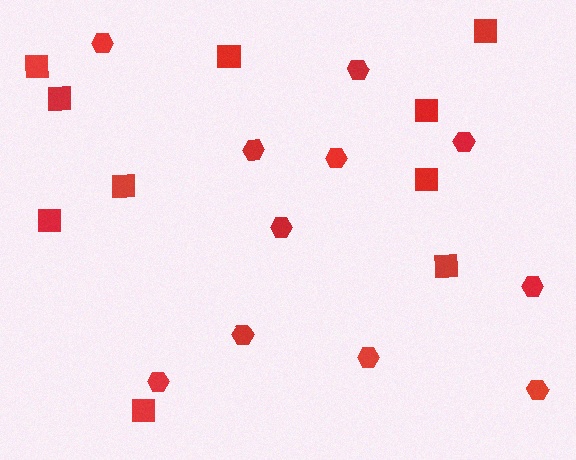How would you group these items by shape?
There are 2 groups: one group of hexagons (11) and one group of squares (10).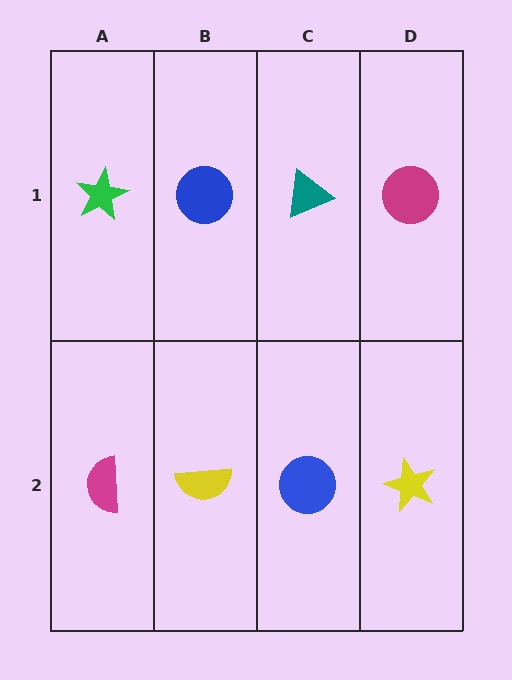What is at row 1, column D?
A magenta circle.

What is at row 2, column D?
A yellow star.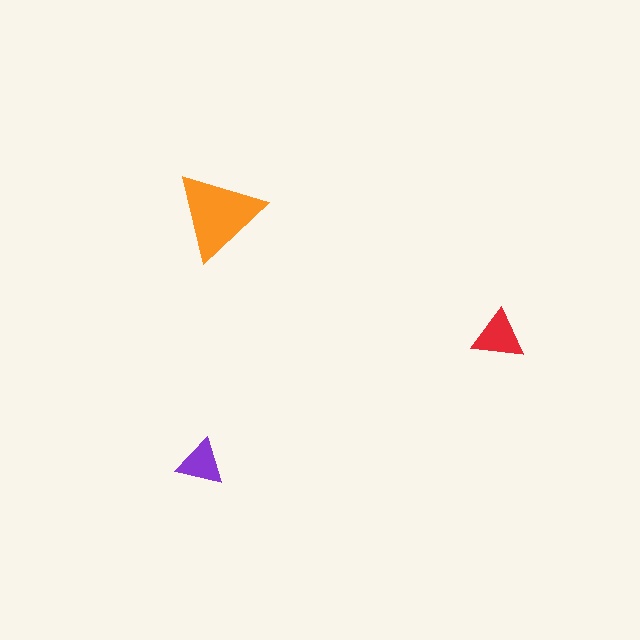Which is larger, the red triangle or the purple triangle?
The red one.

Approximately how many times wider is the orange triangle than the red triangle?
About 1.5 times wider.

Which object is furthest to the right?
The red triangle is rightmost.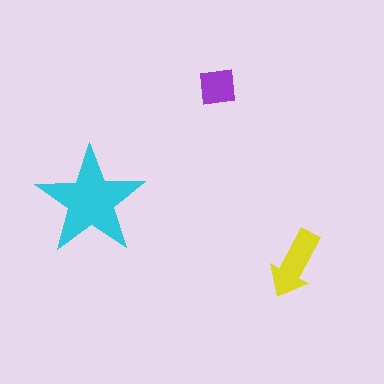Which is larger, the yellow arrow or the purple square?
The yellow arrow.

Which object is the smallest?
The purple square.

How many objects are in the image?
There are 3 objects in the image.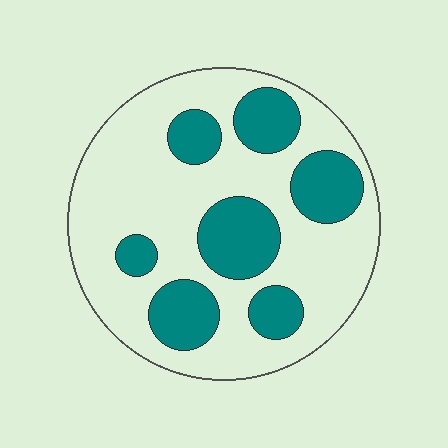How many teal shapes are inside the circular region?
7.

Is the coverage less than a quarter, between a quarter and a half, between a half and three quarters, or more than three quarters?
Between a quarter and a half.